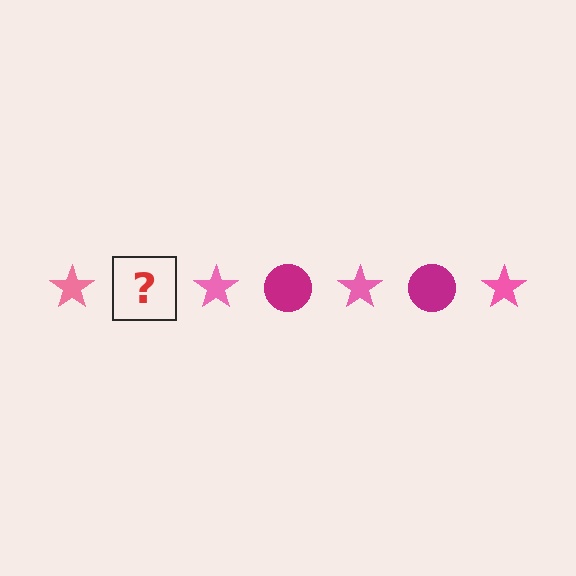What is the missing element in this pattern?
The missing element is a magenta circle.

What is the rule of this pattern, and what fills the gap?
The rule is that the pattern alternates between pink star and magenta circle. The gap should be filled with a magenta circle.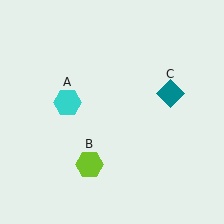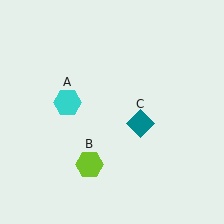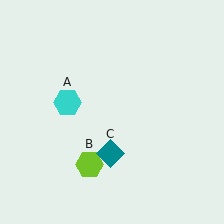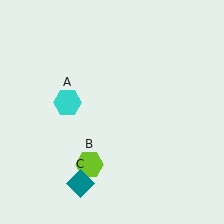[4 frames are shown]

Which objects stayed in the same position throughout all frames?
Cyan hexagon (object A) and lime hexagon (object B) remained stationary.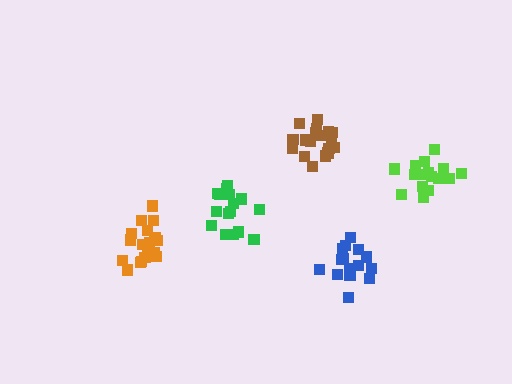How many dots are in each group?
Group 1: 20 dots, Group 2: 16 dots, Group 3: 19 dots, Group 4: 16 dots, Group 5: 16 dots (87 total).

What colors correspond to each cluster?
The clusters are colored: orange, blue, brown, green, lime.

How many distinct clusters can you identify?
There are 5 distinct clusters.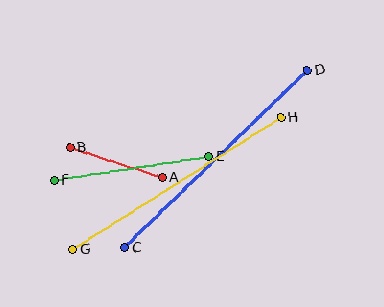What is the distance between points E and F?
The distance is approximately 157 pixels.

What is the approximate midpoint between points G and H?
The midpoint is at approximately (177, 183) pixels.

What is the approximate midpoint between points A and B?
The midpoint is at approximately (116, 163) pixels.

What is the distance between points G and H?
The distance is approximately 246 pixels.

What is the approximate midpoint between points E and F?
The midpoint is at approximately (131, 168) pixels.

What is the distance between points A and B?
The distance is approximately 97 pixels.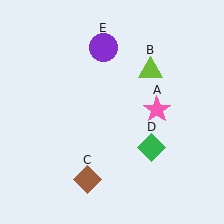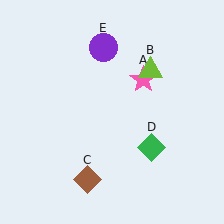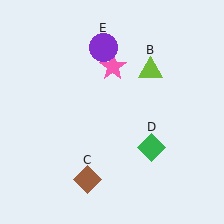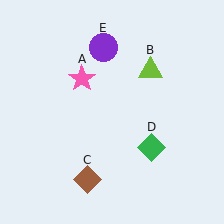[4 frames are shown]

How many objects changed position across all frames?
1 object changed position: pink star (object A).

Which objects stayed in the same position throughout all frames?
Lime triangle (object B) and brown diamond (object C) and green diamond (object D) and purple circle (object E) remained stationary.